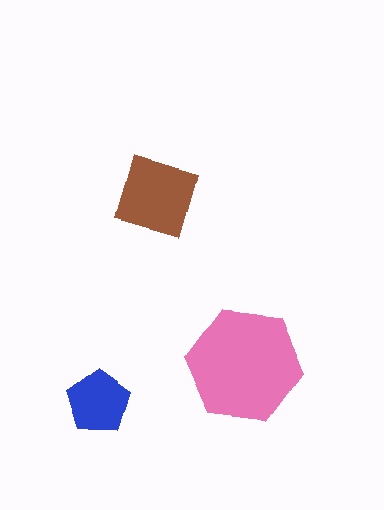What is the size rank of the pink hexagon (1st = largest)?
1st.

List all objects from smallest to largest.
The blue pentagon, the brown square, the pink hexagon.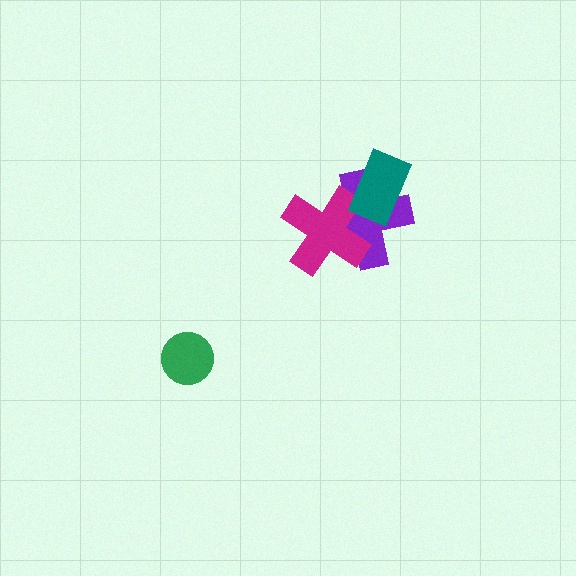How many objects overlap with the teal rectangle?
2 objects overlap with the teal rectangle.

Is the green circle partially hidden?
No, no other shape covers it.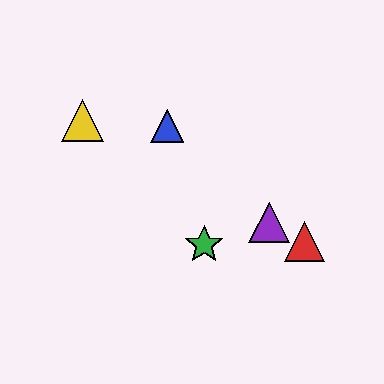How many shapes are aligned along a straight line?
3 shapes (the red triangle, the yellow triangle, the purple triangle) are aligned along a straight line.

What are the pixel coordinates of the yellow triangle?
The yellow triangle is at (82, 121).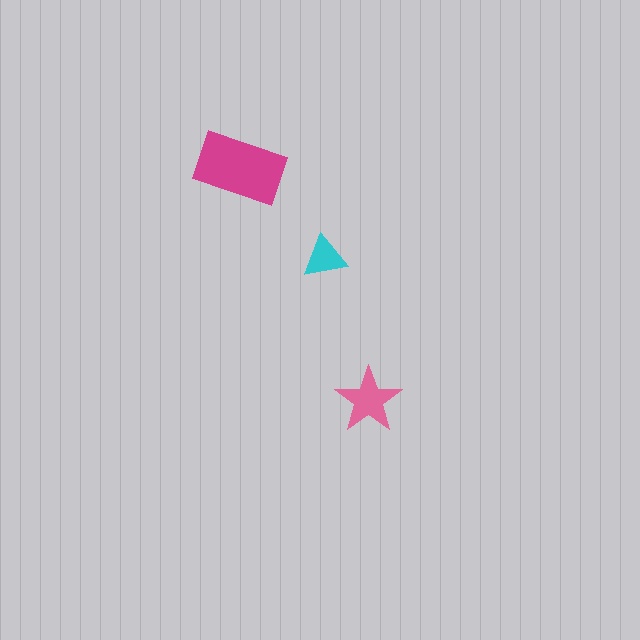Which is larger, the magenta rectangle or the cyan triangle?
The magenta rectangle.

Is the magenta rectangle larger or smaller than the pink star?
Larger.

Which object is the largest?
The magenta rectangle.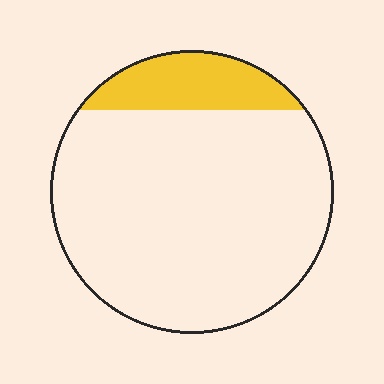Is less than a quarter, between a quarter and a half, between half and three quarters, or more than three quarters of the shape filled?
Less than a quarter.